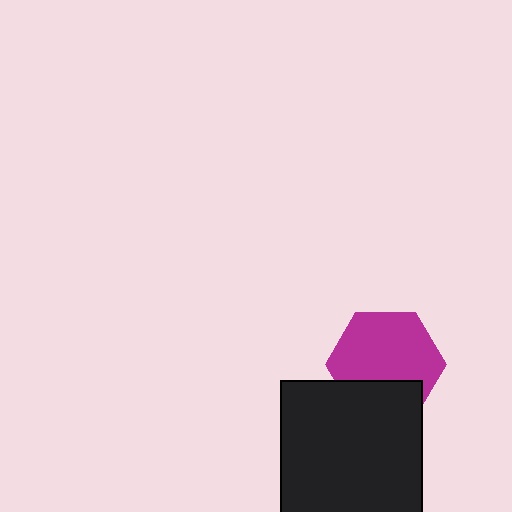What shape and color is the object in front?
The object in front is a black square.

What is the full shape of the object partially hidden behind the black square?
The partially hidden object is a magenta hexagon.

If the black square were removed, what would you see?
You would see the complete magenta hexagon.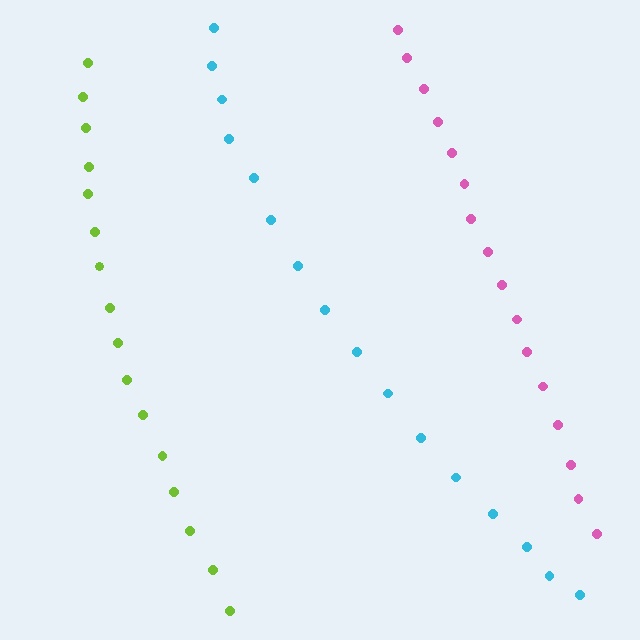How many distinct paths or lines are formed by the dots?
There are 3 distinct paths.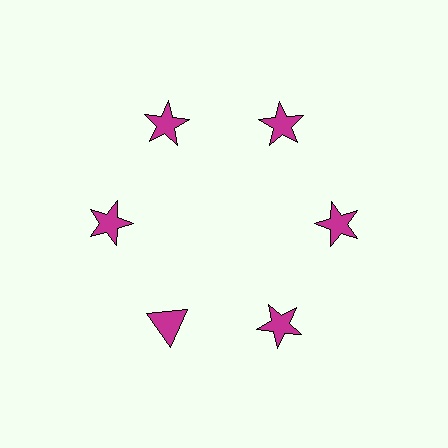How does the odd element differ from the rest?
It has a different shape: triangle instead of star.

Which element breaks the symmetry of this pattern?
The magenta triangle at roughly the 7 o'clock position breaks the symmetry. All other shapes are magenta stars.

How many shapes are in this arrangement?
There are 6 shapes arranged in a ring pattern.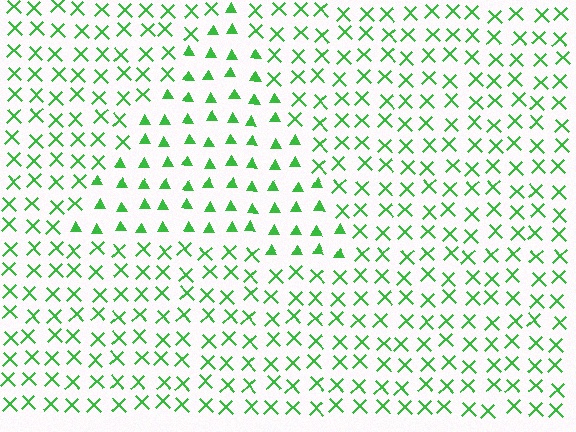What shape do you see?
I see a triangle.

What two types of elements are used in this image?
The image uses triangles inside the triangle region and X marks outside it.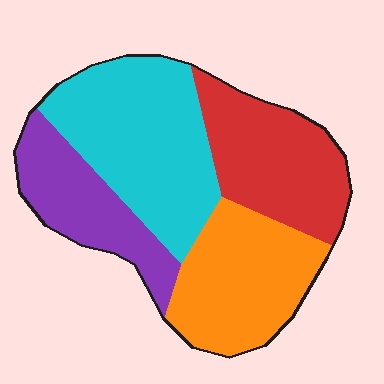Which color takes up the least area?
Purple, at roughly 20%.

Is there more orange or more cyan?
Cyan.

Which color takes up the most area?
Cyan, at roughly 35%.